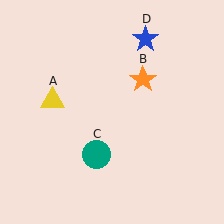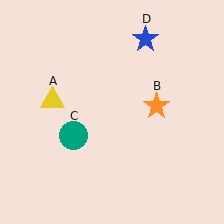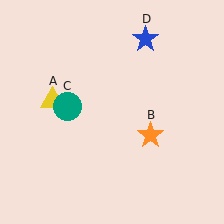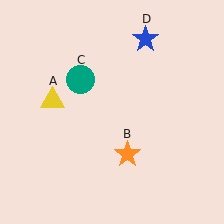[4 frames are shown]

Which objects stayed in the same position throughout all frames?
Yellow triangle (object A) and blue star (object D) remained stationary.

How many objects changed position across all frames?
2 objects changed position: orange star (object B), teal circle (object C).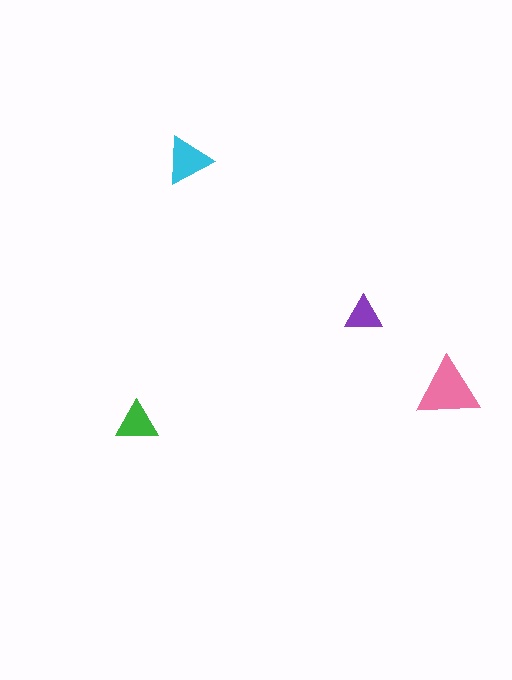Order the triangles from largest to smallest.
the pink one, the cyan one, the green one, the purple one.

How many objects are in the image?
There are 4 objects in the image.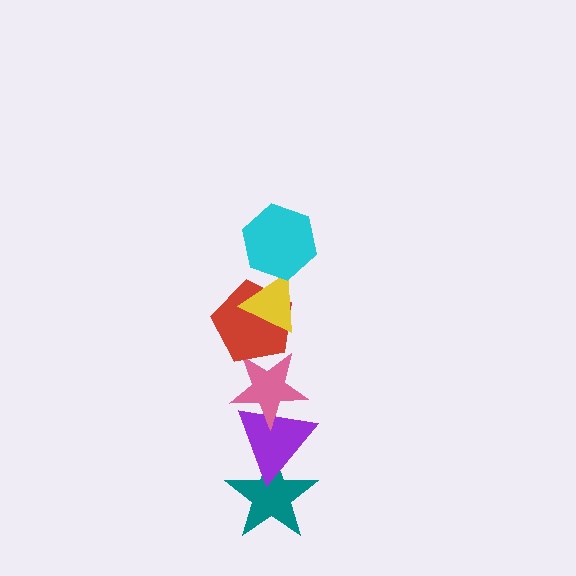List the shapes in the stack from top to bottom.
From top to bottom: the cyan hexagon, the yellow triangle, the red pentagon, the pink star, the purple triangle, the teal star.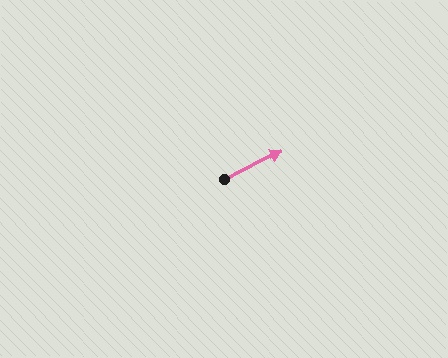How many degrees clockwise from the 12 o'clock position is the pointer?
Approximately 63 degrees.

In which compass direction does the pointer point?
Northeast.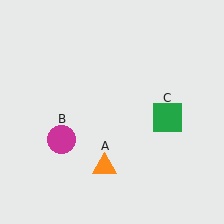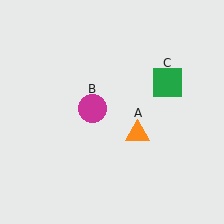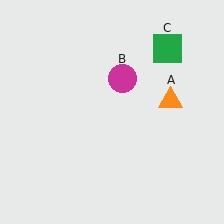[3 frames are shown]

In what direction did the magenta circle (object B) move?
The magenta circle (object B) moved up and to the right.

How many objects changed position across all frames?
3 objects changed position: orange triangle (object A), magenta circle (object B), green square (object C).